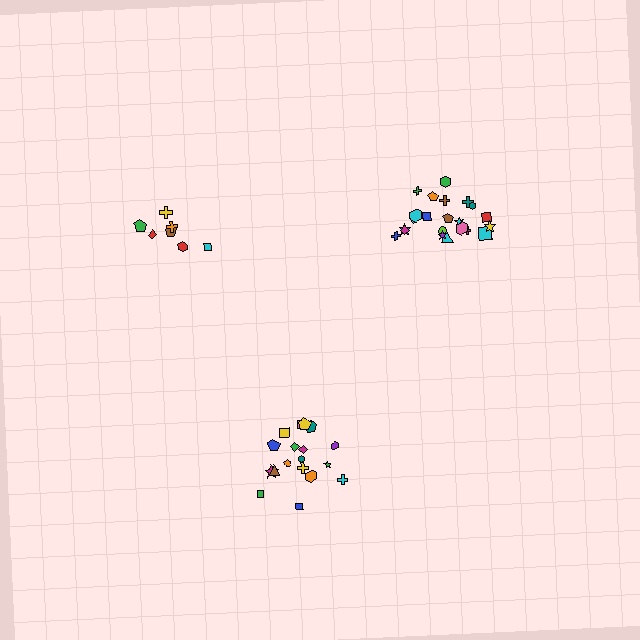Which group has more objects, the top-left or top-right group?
The top-right group.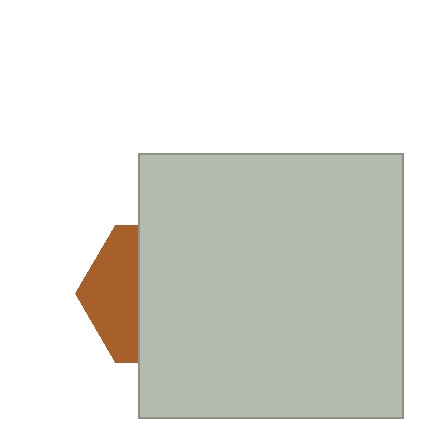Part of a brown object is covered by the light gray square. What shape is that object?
It is a hexagon.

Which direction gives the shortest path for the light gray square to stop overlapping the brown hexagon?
Moving right gives the shortest separation.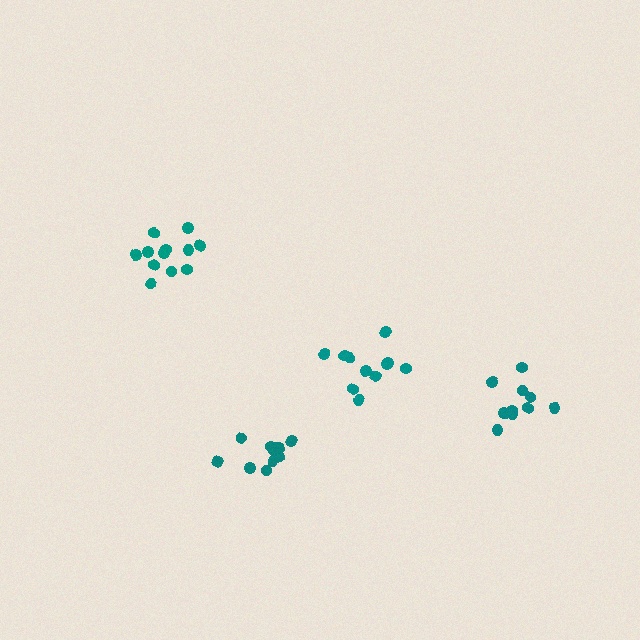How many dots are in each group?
Group 1: 12 dots, Group 2: 11 dots, Group 3: 10 dots, Group 4: 11 dots (44 total).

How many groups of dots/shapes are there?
There are 4 groups.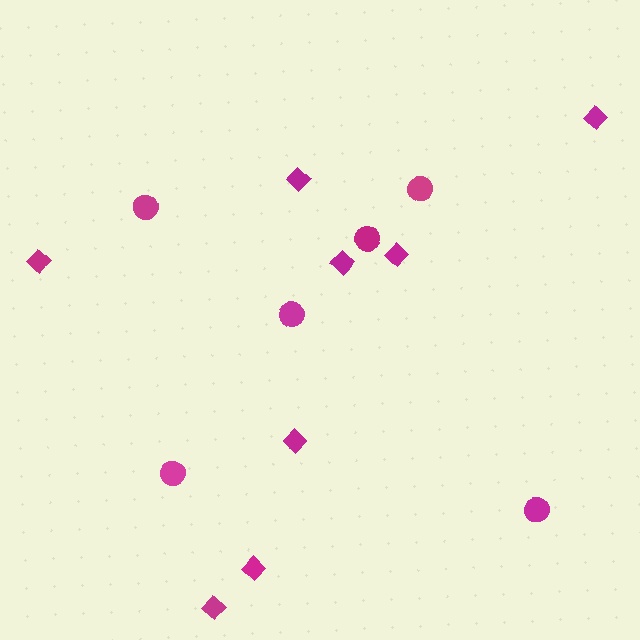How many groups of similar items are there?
There are 2 groups: one group of diamonds (8) and one group of circles (6).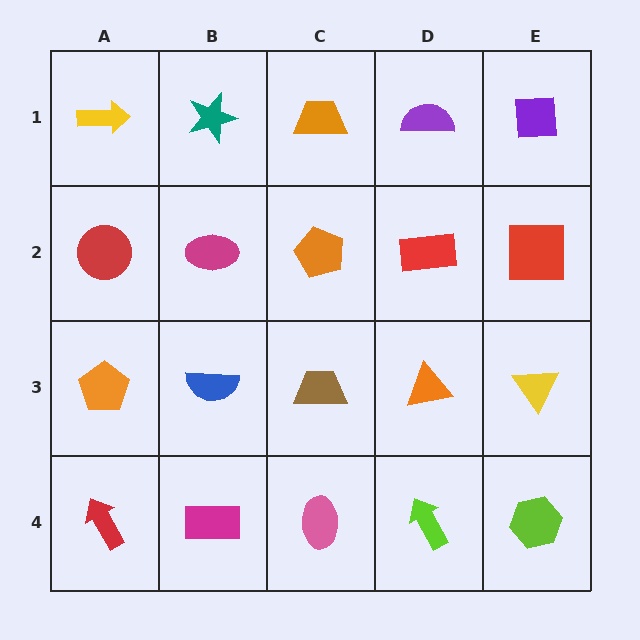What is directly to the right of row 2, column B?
An orange pentagon.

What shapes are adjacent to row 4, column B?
A blue semicircle (row 3, column B), a red arrow (row 4, column A), a pink ellipse (row 4, column C).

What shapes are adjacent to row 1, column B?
A magenta ellipse (row 2, column B), a yellow arrow (row 1, column A), an orange trapezoid (row 1, column C).